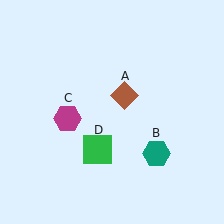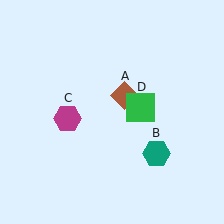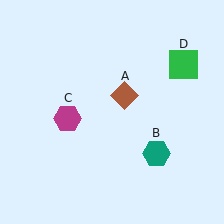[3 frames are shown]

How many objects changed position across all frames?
1 object changed position: green square (object D).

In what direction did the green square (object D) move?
The green square (object D) moved up and to the right.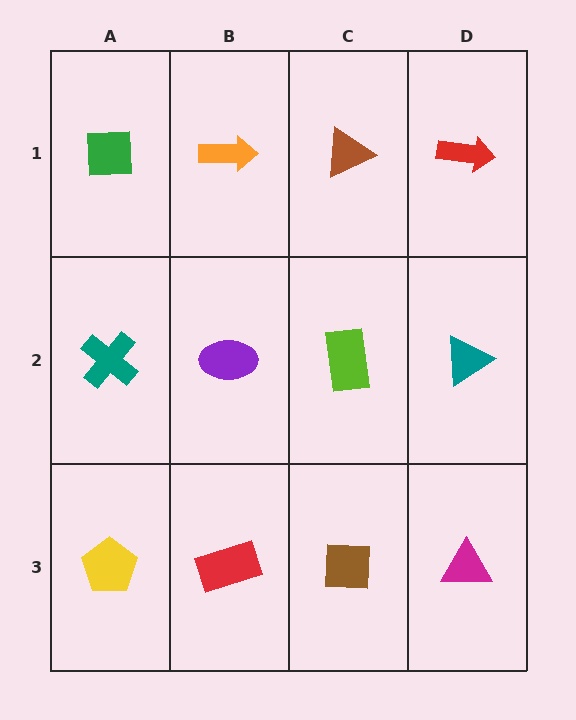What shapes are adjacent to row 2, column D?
A red arrow (row 1, column D), a magenta triangle (row 3, column D), a lime rectangle (row 2, column C).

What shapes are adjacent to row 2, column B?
An orange arrow (row 1, column B), a red rectangle (row 3, column B), a teal cross (row 2, column A), a lime rectangle (row 2, column C).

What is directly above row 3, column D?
A teal triangle.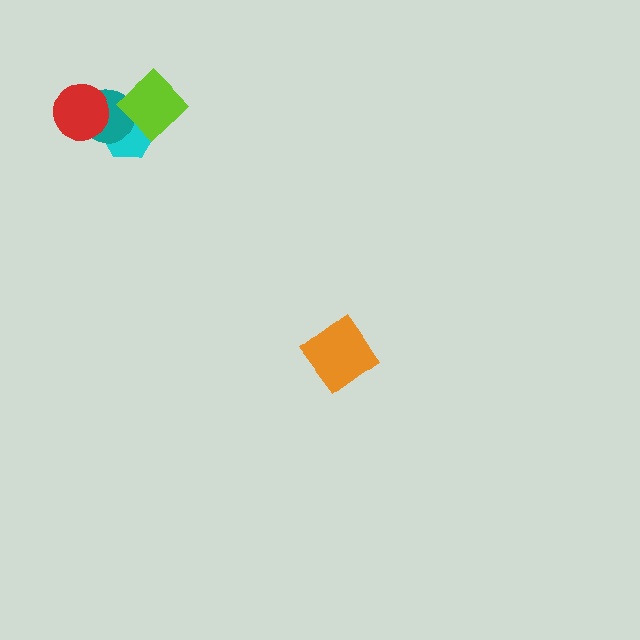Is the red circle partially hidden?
No, no other shape covers it.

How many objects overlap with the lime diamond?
2 objects overlap with the lime diamond.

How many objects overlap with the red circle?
1 object overlaps with the red circle.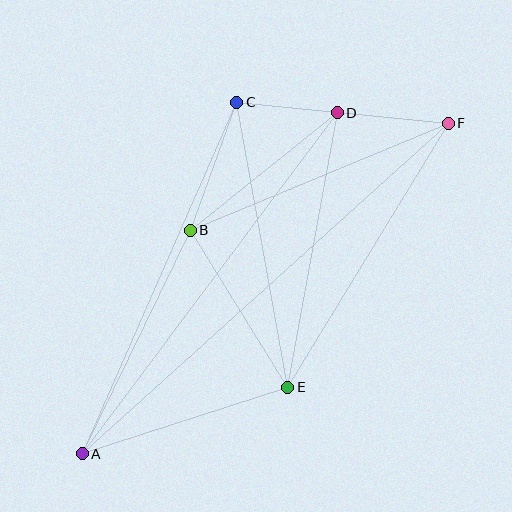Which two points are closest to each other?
Points C and D are closest to each other.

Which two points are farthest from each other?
Points A and F are farthest from each other.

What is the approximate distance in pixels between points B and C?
The distance between B and C is approximately 136 pixels.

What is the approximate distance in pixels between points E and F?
The distance between E and F is approximately 309 pixels.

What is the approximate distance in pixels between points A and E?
The distance between A and E is approximately 216 pixels.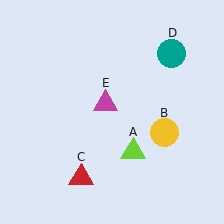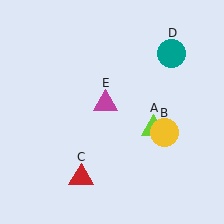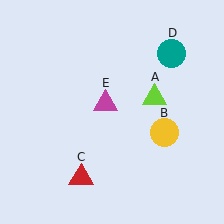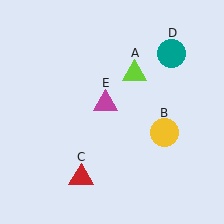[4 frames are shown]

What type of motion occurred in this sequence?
The lime triangle (object A) rotated counterclockwise around the center of the scene.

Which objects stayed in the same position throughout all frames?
Yellow circle (object B) and red triangle (object C) and teal circle (object D) and magenta triangle (object E) remained stationary.